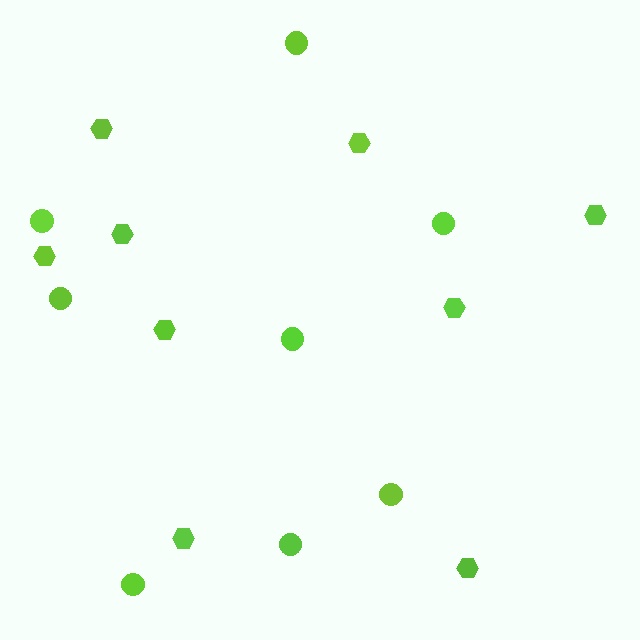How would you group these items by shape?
There are 2 groups: one group of hexagons (9) and one group of circles (8).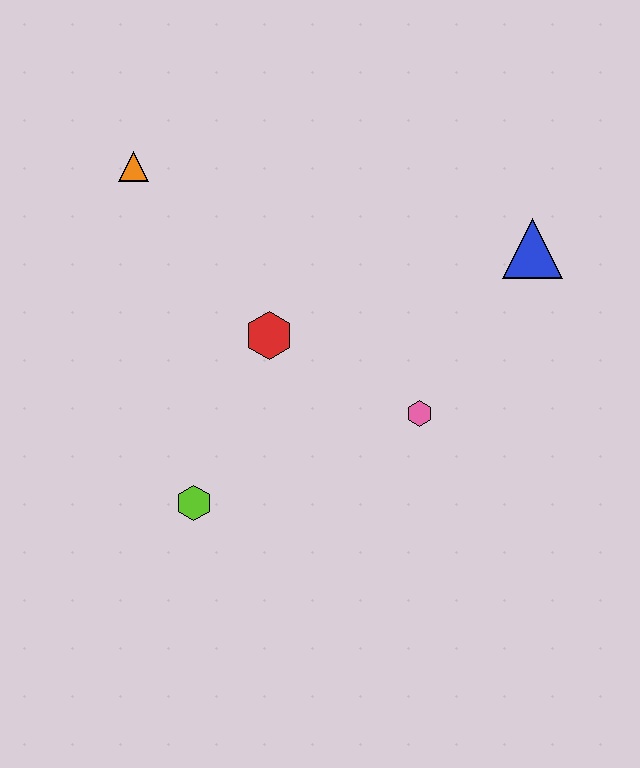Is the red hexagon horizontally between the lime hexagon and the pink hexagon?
Yes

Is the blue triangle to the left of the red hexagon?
No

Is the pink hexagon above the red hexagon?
No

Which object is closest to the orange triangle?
The red hexagon is closest to the orange triangle.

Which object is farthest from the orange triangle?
The blue triangle is farthest from the orange triangle.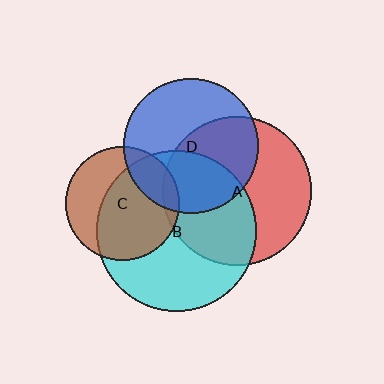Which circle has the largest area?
Circle B (cyan).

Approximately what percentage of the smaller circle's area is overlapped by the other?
Approximately 5%.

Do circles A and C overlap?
Yes.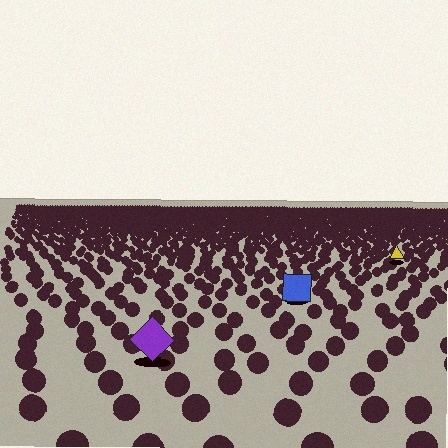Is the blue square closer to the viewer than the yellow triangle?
Yes. The blue square is closer — you can tell from the texture gradient: the ground texture is coarser near it.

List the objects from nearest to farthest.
From nearest to farthest: the purple diamond, the blue square, the yellow triangle.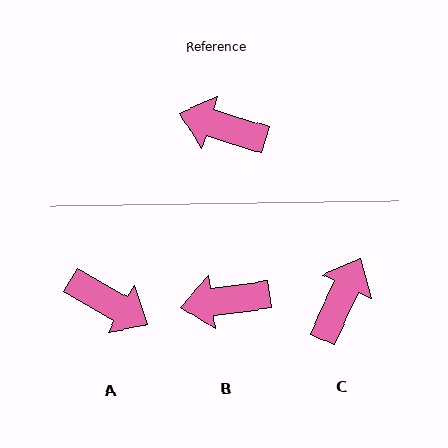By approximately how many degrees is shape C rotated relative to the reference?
Approximately 98 degrees clockwise.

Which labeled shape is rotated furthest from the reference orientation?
A, about 167 degrees away.